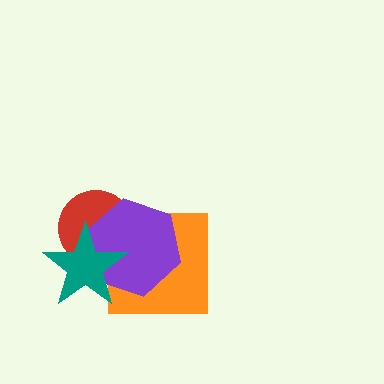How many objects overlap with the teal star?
3 objects overlap with the teal star.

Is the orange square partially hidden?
Yes, it is partially covered by another shape.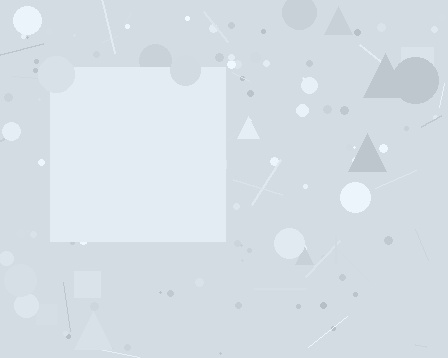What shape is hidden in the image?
A square is hidden in the image.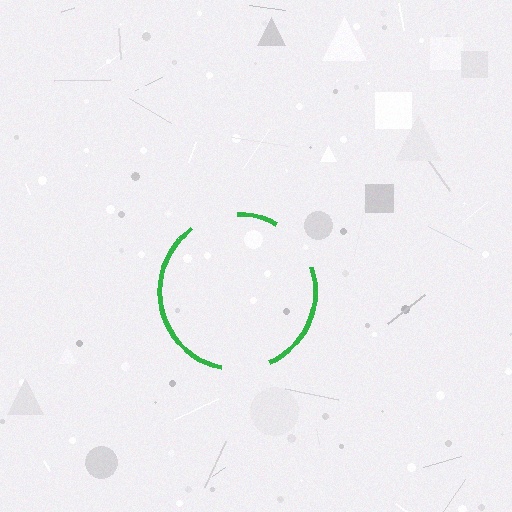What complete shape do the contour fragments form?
The contour fragments form a circle.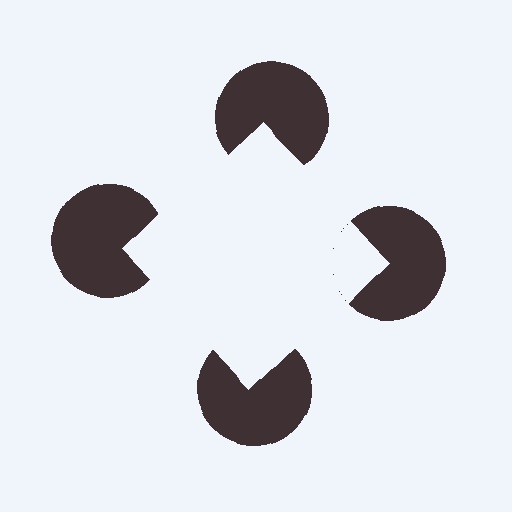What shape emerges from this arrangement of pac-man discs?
An illusory square — its edges are inferred from the aligned wedge cuts in the pac-man discs, not physically drawn.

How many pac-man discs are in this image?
There are 4 — one at each vertex of the illusory square.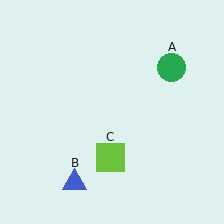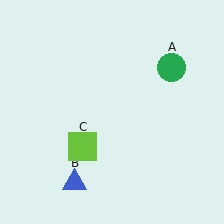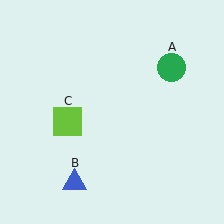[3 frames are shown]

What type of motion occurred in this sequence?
The lime square (object C) rotated clockwise around the center of the scene.